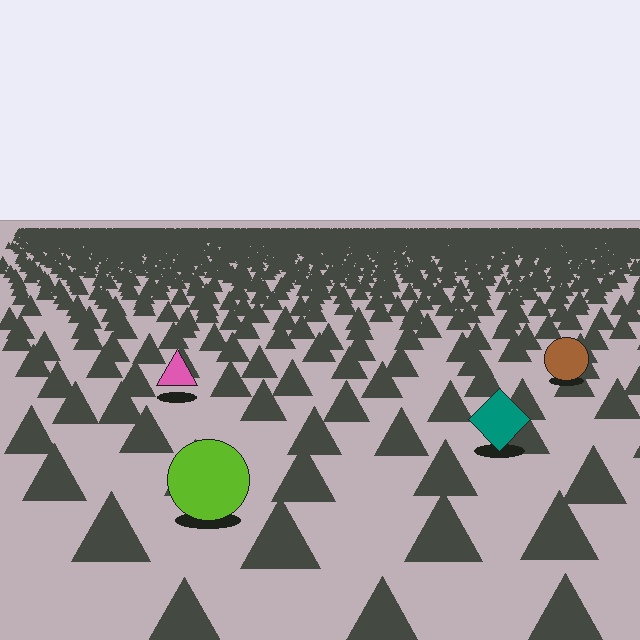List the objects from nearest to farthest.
From nearest to farthest: the lime circle, the teal diamond, the pink triangle, the brown circle.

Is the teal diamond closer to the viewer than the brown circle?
Yes. The teal diamond is closer — you can tell from the texture gradient: the ground texture is coarser near it.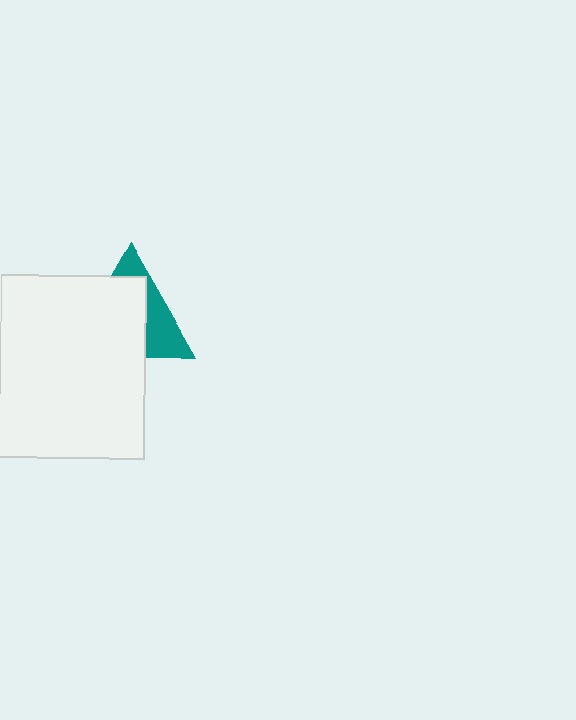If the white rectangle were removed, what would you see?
You would see the complete teal triangle.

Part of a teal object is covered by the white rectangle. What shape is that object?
It is a triangle.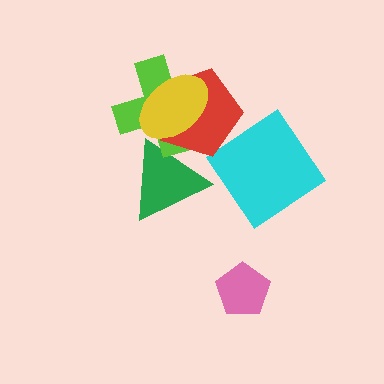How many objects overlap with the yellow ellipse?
3 objects overlap with the yellow ellipse.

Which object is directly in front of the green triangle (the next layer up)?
The lime cross is directly in front of the green triangle.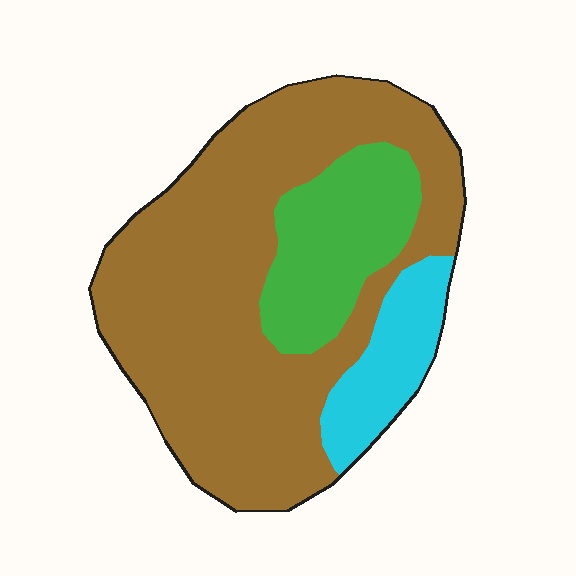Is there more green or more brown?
Brown.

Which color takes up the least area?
Cyan, at roughly 10%.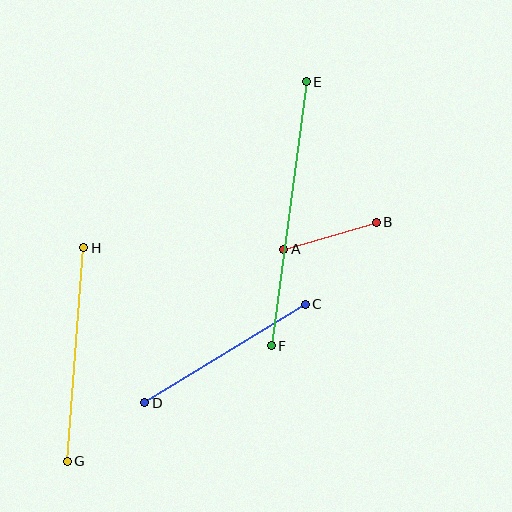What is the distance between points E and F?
The distance is approximately 266 pixels.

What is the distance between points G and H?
The distance is approximately 214 pixels.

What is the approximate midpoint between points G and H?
The midpoint is at approximately (75, 354) pixels.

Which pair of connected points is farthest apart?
Points E and F are farthest apart.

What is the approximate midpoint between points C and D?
The midpoint is at approximately (225, 354) pixels.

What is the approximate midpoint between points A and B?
The midpoint is at approximately (330, 236) pixels.